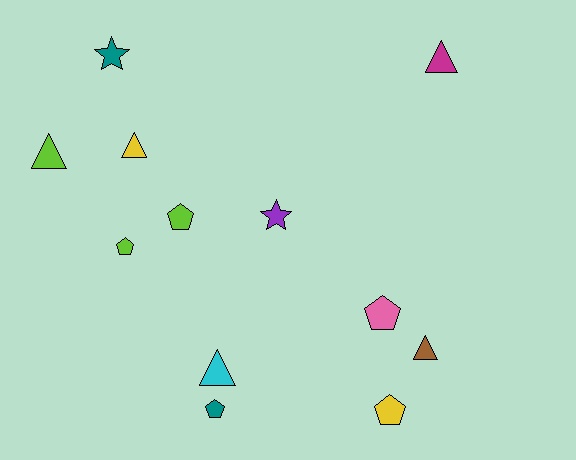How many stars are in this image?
There are 2 stars.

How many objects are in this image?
There are 12 objects.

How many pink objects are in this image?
There is 1 pink object.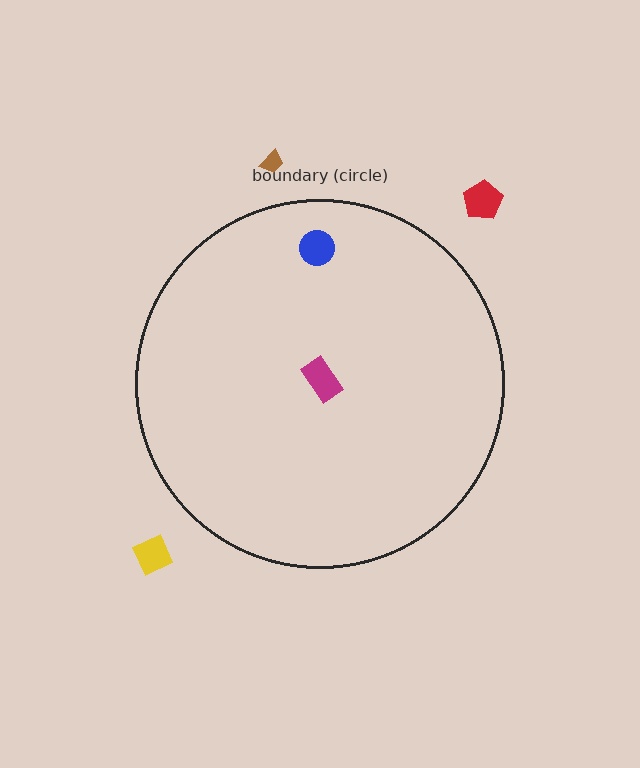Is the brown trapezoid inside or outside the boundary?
Outside.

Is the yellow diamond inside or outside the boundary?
Outside.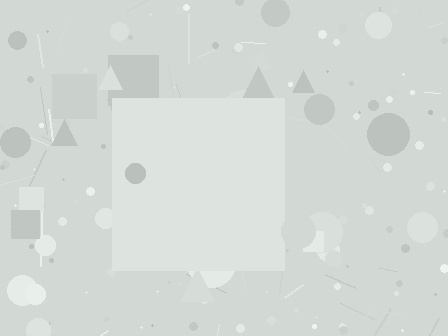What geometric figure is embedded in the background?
A square is embedded in the background.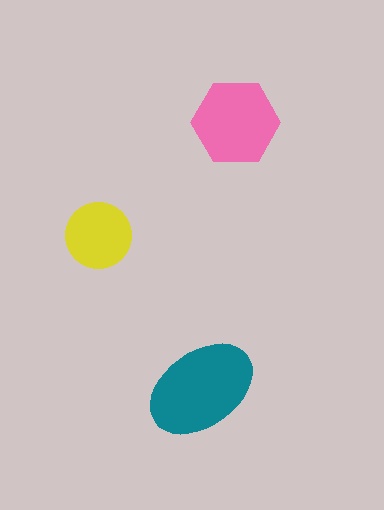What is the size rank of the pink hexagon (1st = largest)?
2nd.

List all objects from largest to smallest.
The teal ellipse, the pink hexagon, the yellow circle.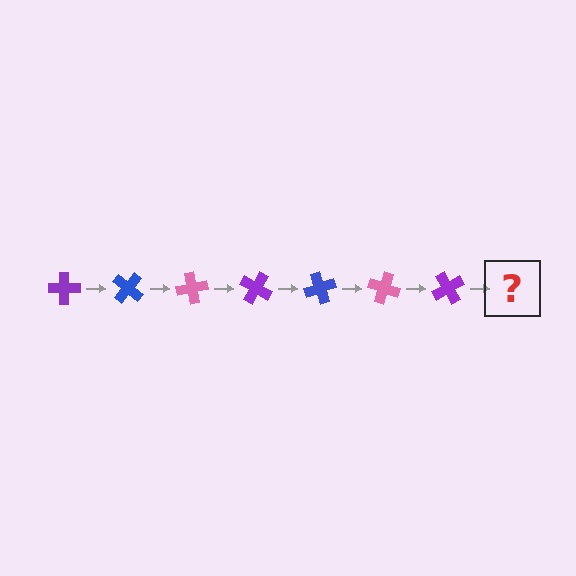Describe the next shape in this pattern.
It should be a blue cross, rotated 280 degrees from the start.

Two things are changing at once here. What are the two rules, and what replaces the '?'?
The two rules are that it rotates 40 degrees each step and the color cycles through purple, blue, and pink. The '?' should be a blue cross, rotated 280 degrees from the start.